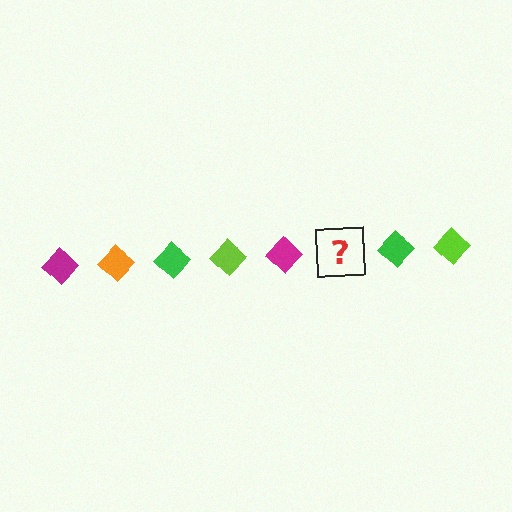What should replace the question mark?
The question mark should be replaced with an orange diamond.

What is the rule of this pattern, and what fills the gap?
The rule is that the pattern cycles through magenta, orange, green, lime diamonds. The gap should be filled with an orange diamond.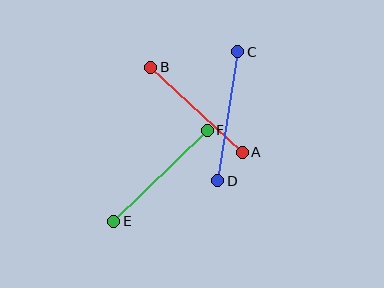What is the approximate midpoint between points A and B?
The midpoint is at approximately (197, 110) pixels.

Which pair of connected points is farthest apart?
Points C and D are farthest apart.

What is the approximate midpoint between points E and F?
The midpoint is at approximately (160, 176) pixels.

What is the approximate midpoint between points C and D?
The midpoint is at approximately (228, 116) pixels.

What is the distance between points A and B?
The distance is approximately 125 pixels.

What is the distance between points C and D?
The distance is approximately 130 pixels.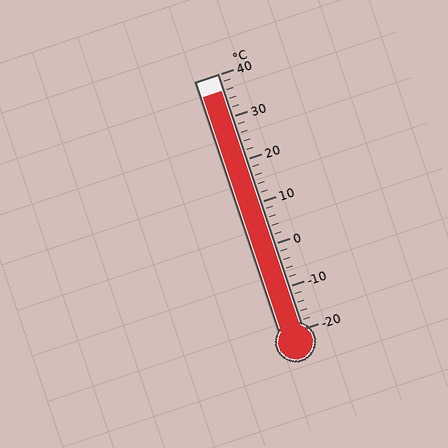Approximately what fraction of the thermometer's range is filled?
The thermometer is filled to approximately 95% of its range.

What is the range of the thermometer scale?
The thermometer scale ranges from -20°C to 40°C.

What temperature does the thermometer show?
The thermometer shows approximately 36°C.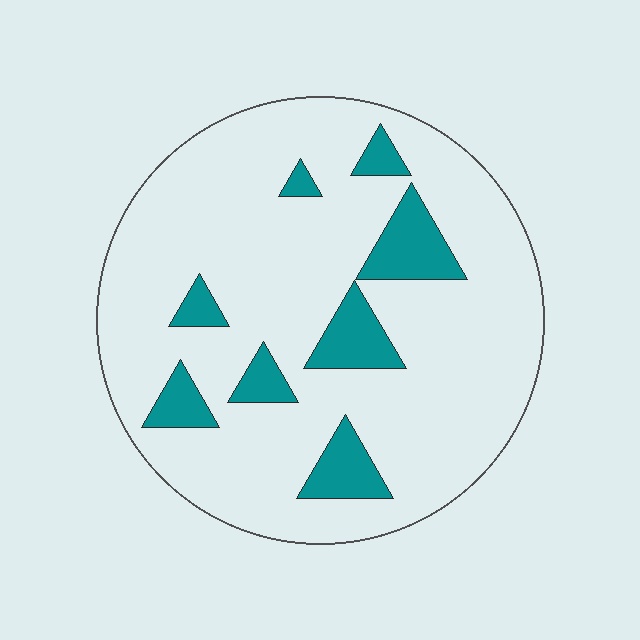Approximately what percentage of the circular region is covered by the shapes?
Approximately 15%.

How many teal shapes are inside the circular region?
8.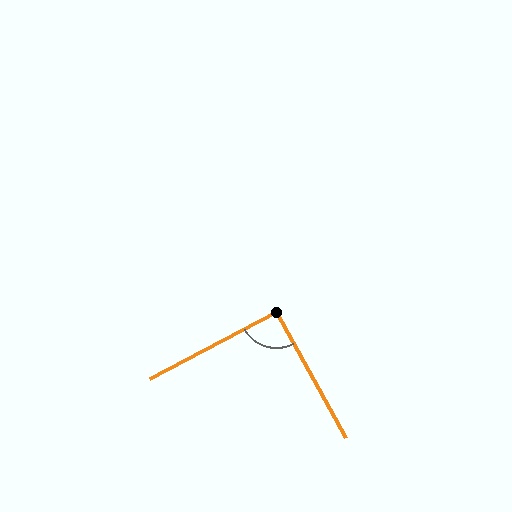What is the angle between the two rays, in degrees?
Approximately 91 degrees.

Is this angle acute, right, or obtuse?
It is approximately a right angle.